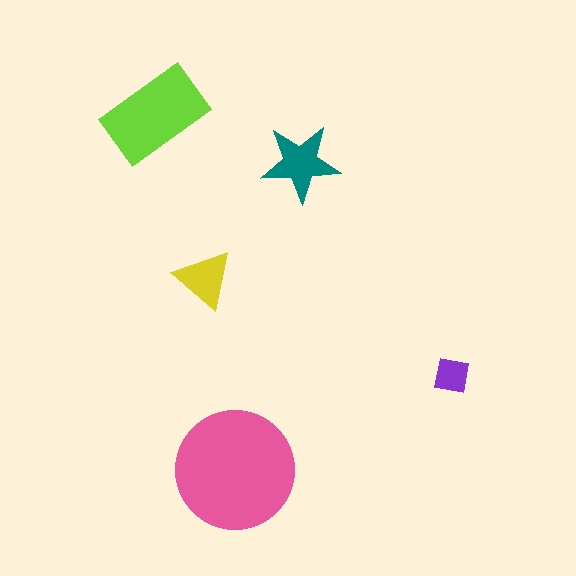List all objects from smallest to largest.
The purple square, the yellow triangle, the teal star, the lime rectangle, the pink circle.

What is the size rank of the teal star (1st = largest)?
3rd.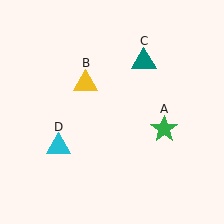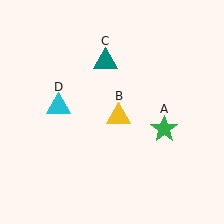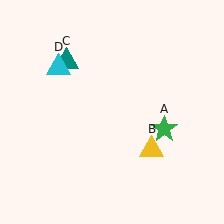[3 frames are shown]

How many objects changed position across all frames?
3 objects changed position: yellow triangle (object B), teal triangle (object C), cyan triangle (object D).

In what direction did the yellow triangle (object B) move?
The yellow triangle (object B) moved down and to the right.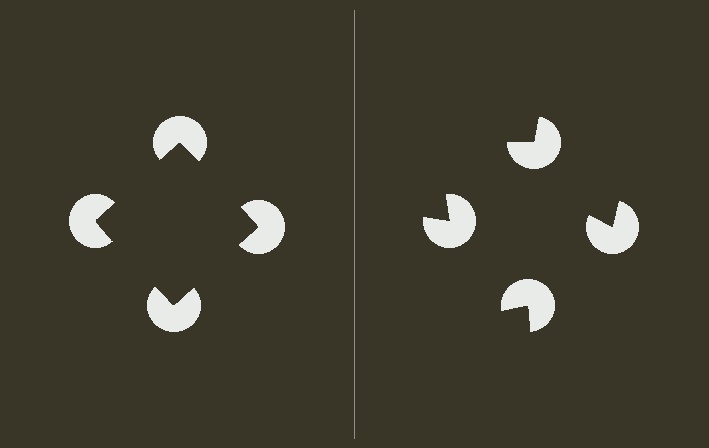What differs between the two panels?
The pac-man discs are positioned identically on both sides; only the wedge orientations differ. On the left they align to a square; on the right they are misaligned.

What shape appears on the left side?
An illusory square.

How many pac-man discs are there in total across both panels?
8 — 4 on each side.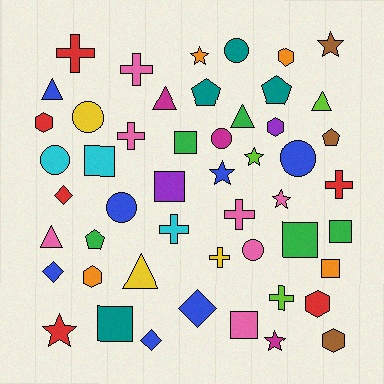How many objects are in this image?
There are 50 objects.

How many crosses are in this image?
There are 8 crosses.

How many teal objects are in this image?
There are 4 teal objects.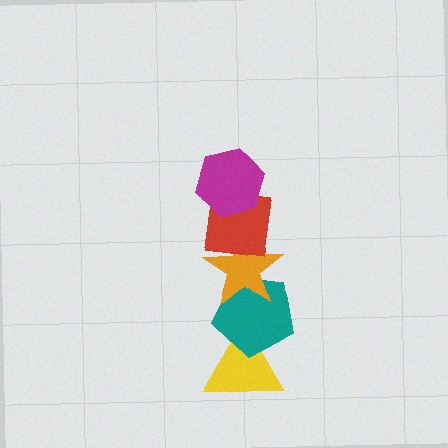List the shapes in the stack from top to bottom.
From top to bottom: the magenta hexagon, the red square, the orange star, the teal pentagon, the yellow triangle.